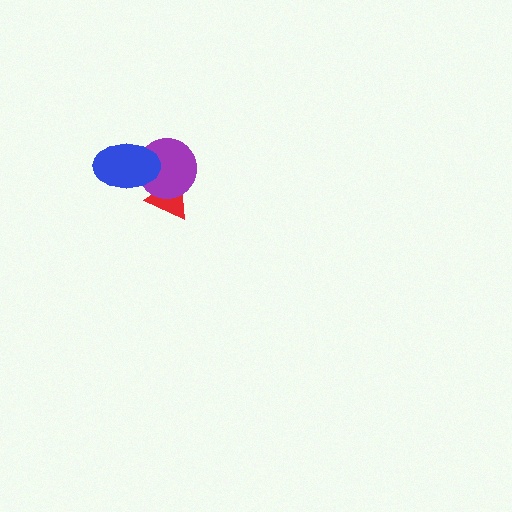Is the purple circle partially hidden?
Yes, it is partially covered by another shape.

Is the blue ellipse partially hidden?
No, no other shape covers it.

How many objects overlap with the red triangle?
2 objects overlap with the red triangle.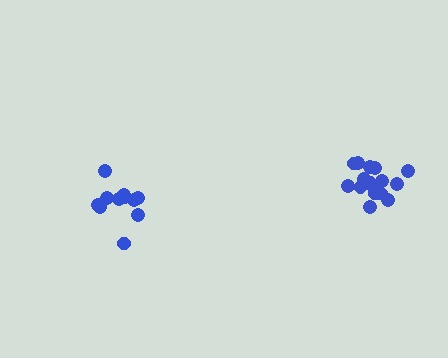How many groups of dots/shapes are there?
There are 2 groups.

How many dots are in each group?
Group 1: 17 dots, Group 2: 11 dots (28 total).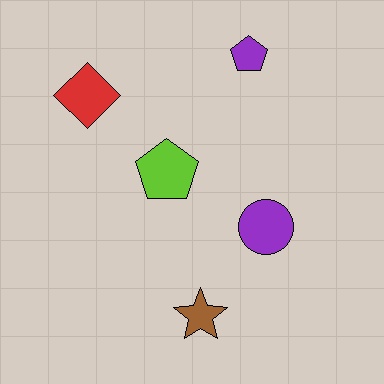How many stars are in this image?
There is 1 star.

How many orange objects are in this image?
There are no orange objects.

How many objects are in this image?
There are 5 objects.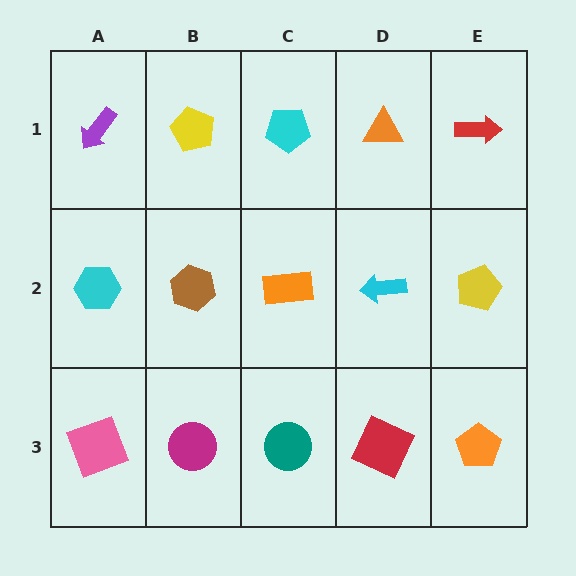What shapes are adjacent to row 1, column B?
A brown hexagon (row 2, column B), a purple arrow (row 1, column A), a cyan pentagon (row 1, column C).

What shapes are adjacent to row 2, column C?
A cyan pentagon (row 1, column C), a teal circle (row 3, column C), a brown hexagon (row 2, column B), a cyan arrow (row 2, column D).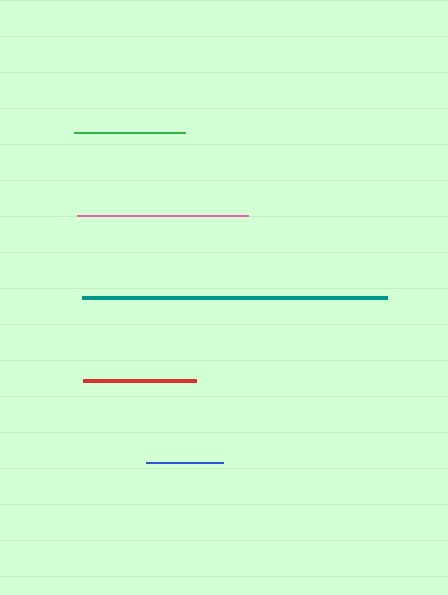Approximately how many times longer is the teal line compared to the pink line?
The teal line is approximately 1.8 times the length of the pink line.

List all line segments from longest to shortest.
From longest to shortest: teal, pink, red, green, blue.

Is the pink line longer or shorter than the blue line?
The pink line is longer than the blue line.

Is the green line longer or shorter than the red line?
The red line is longer than the green line.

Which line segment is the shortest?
The blue line is the shortest at approximately 76 pixels.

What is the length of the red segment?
The red segment is approximately 112 pixels long.